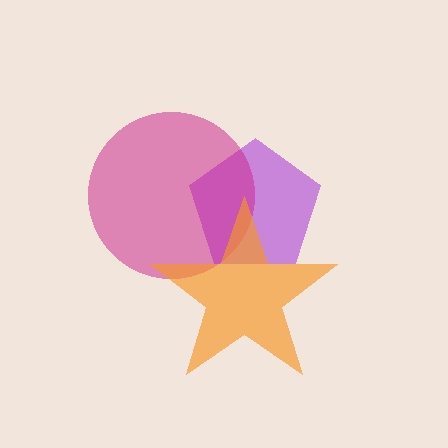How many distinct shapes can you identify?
There are 3 distinct shapes: a purple pentagon, a magenta circle, an orange star.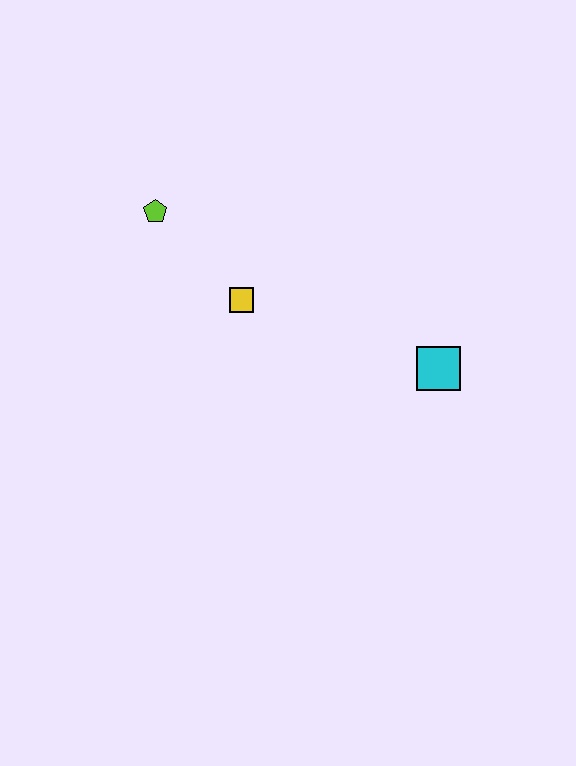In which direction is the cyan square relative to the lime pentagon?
The cyan square is to the right of the lime pentagon.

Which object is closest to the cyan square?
The yellow square is closest to the cyan square.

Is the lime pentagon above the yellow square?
Yes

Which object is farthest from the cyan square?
The lime pentagon is farthest from the cyan square.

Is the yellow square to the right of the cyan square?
No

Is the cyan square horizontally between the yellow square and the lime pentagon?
No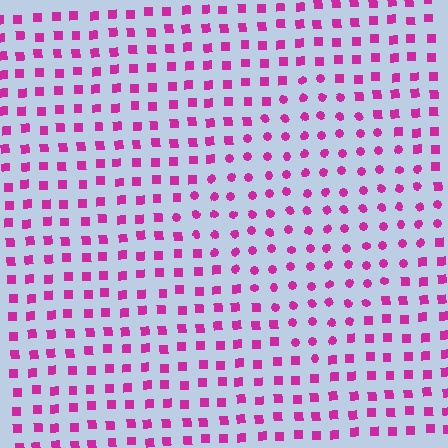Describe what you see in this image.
The image is filled with small magenta elements arranged in a uniform grid. A diamond-shaped region contains circles, while the surrounding area contains squares. The boundary is defined purely by the change in element shape.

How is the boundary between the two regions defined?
The boundary is defined by a change in element shape: circles inside vs. squares outside. All elements share the same color and spacing.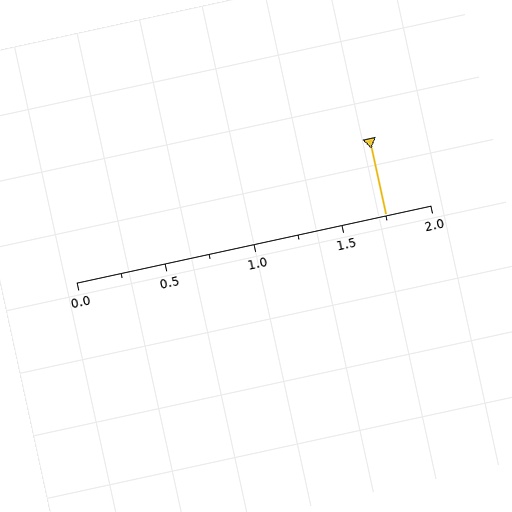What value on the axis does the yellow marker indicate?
The marker indicates approximately 1.75.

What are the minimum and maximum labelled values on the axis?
The axis runs from 0.0 to 2.0.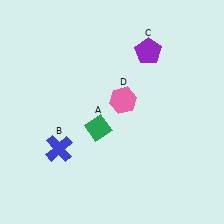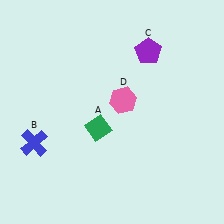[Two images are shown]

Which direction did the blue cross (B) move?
The blue cross (B) moved left.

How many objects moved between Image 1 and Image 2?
1 object moved between the two images.